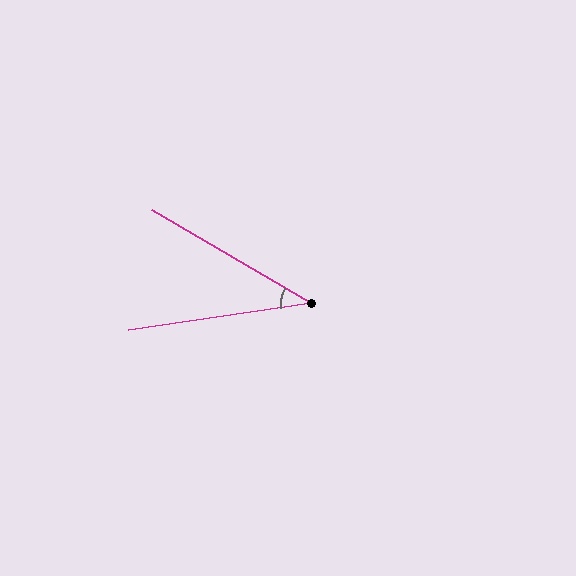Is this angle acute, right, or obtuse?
It is acute.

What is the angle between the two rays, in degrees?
Approximately 39 degrees.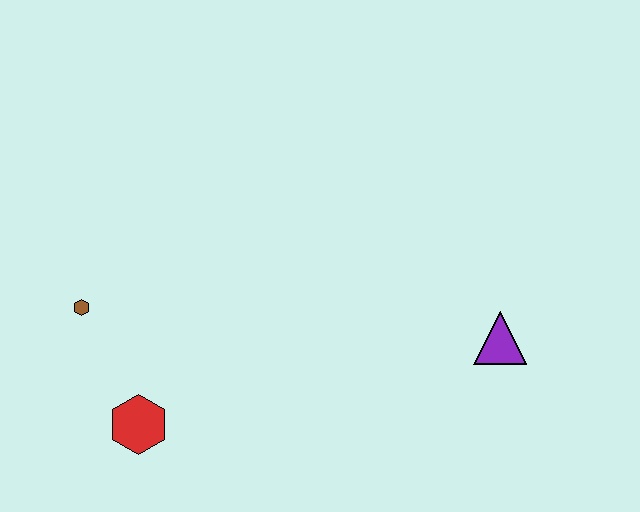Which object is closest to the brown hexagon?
The red hexagon is closest to the brown hexagon.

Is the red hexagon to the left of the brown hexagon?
No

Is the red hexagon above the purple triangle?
No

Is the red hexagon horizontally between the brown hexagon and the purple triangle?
Yes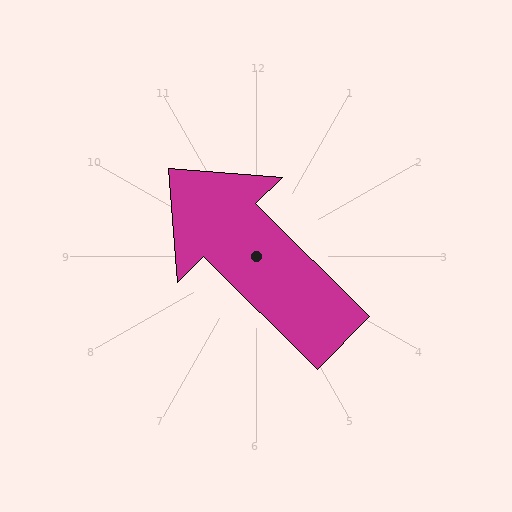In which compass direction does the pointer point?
Northwest.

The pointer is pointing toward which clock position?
Roughly 10 o'clock.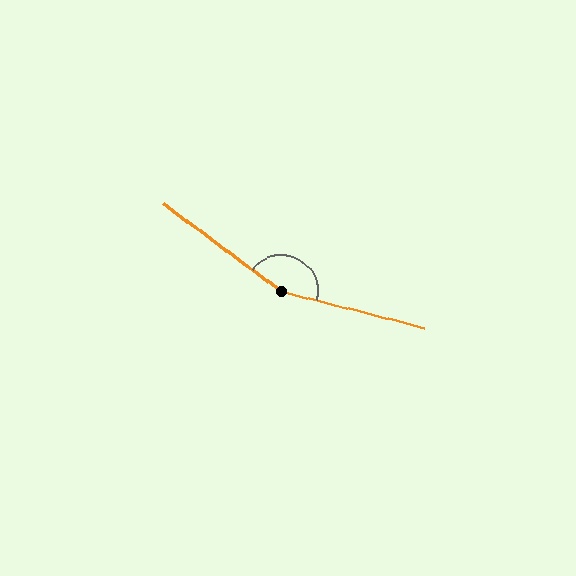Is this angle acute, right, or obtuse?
It is obtuse.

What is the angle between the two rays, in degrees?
Approximately 158 degrees.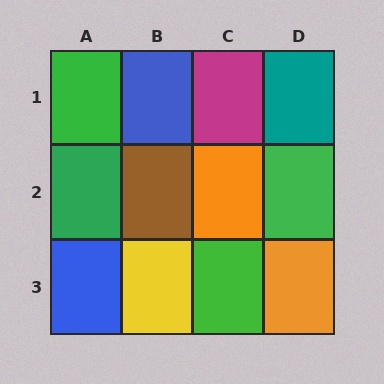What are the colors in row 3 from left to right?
Blue, yellow, green, orange.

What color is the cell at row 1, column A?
Green.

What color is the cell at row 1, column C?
Magenta.